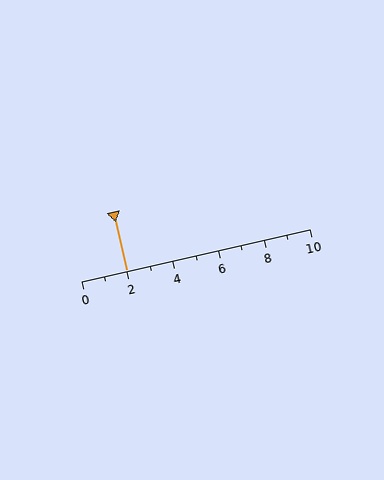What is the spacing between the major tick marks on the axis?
The major ticks are spaced 2 apart.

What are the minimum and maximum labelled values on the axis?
The axis runs from 0 to 10.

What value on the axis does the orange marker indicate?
The marker indicates approximately 2.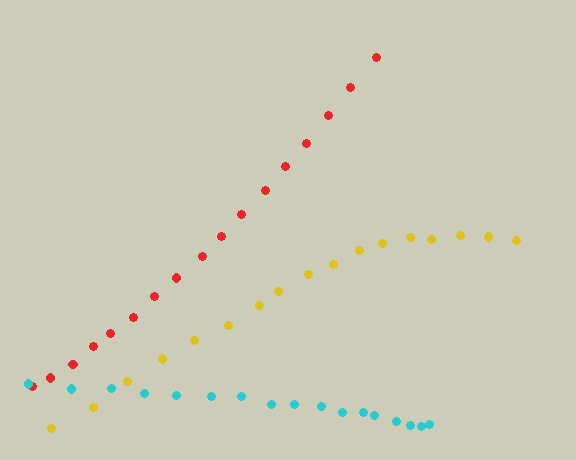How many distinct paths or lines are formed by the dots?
There are 3 distinct paths.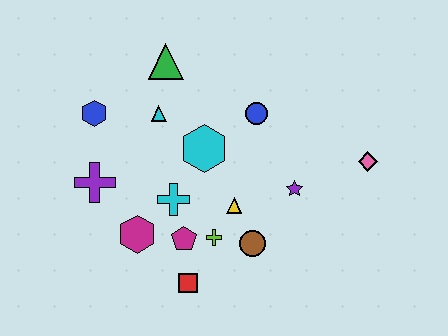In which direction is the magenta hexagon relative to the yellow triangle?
The magenta hexagon is to the left of the yellow triangle.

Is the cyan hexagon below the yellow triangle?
No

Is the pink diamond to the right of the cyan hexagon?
Yes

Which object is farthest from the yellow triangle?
The blue hexagon is farthest from the yellow triangle.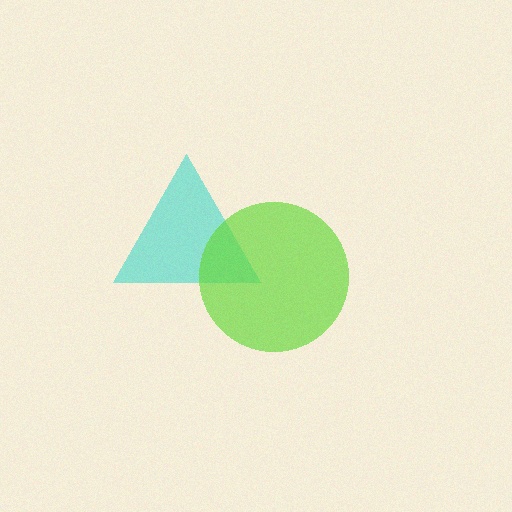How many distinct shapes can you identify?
There are 2 distinct shapes: a cyan triangle, a lime circle.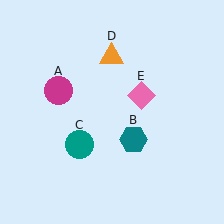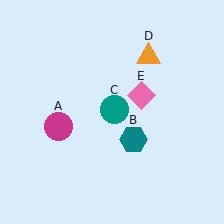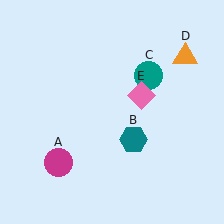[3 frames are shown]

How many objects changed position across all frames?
3 objects changed position: magenta circle (object A), teal circle (object C), orange triangle (object D).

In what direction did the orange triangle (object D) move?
The orange triangle (object D) moved right.